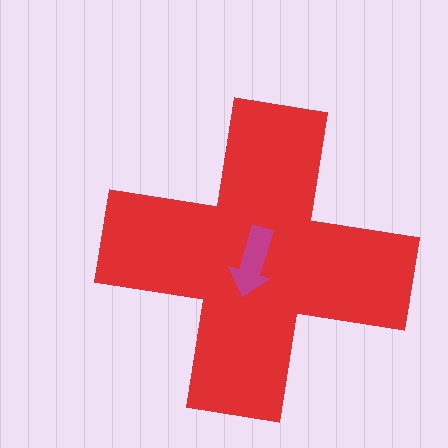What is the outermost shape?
The red cross.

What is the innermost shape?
The magenta arrow.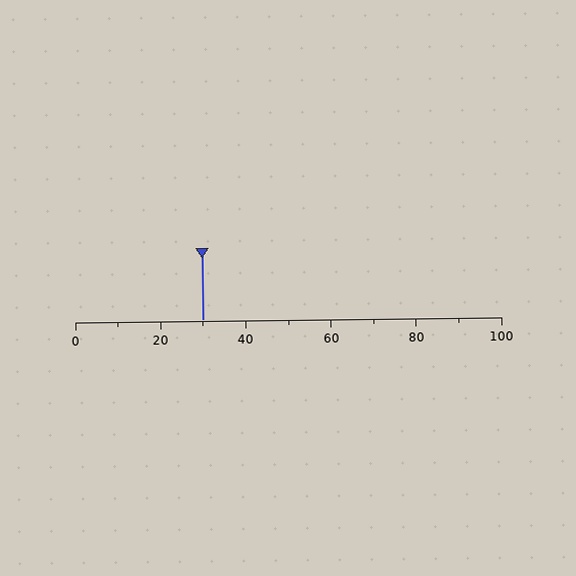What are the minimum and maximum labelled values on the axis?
The axis runs from 0 to 100.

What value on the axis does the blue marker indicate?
The marker indicates approximately 30.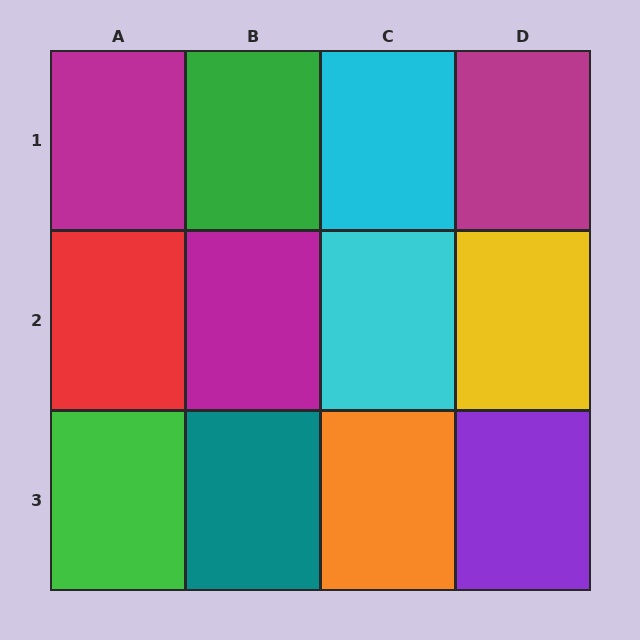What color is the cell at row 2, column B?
Magenta.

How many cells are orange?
1 cell is orange.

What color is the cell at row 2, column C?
Cyan.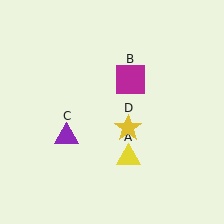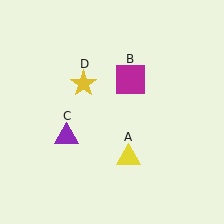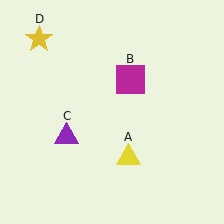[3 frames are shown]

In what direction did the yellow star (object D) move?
The yellow star (object D) moved up and to the left.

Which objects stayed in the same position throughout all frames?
Yellow triangle (object A) and magenta square (object B) and purple triangle (object C) remained stationary.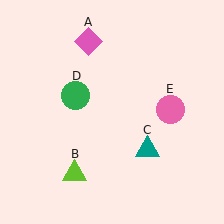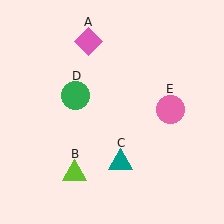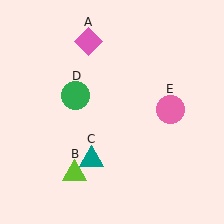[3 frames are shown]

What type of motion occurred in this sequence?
The teal triangle (object C) rotated clockwise around the center of the scene.